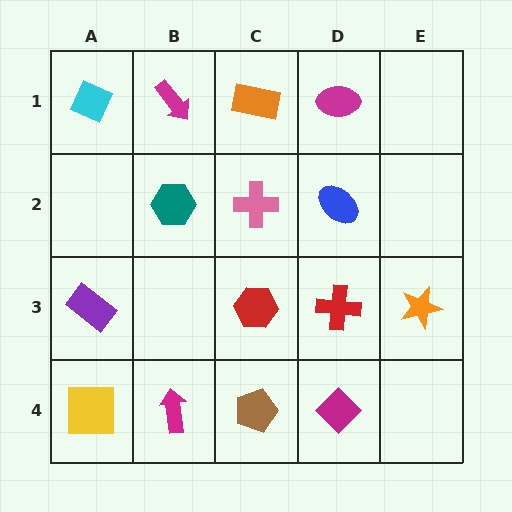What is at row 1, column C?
An orange rectangle.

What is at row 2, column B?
A teal hexagon.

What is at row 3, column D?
A red cross.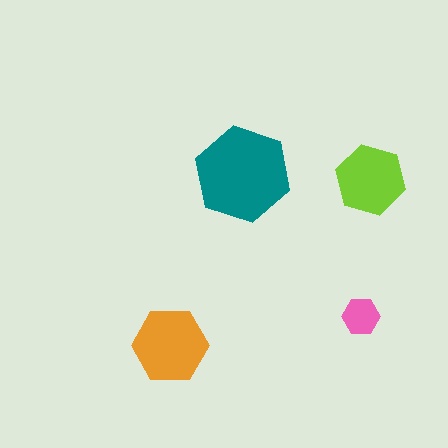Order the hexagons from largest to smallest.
the teal one, the orange one, the lime one, the pink one.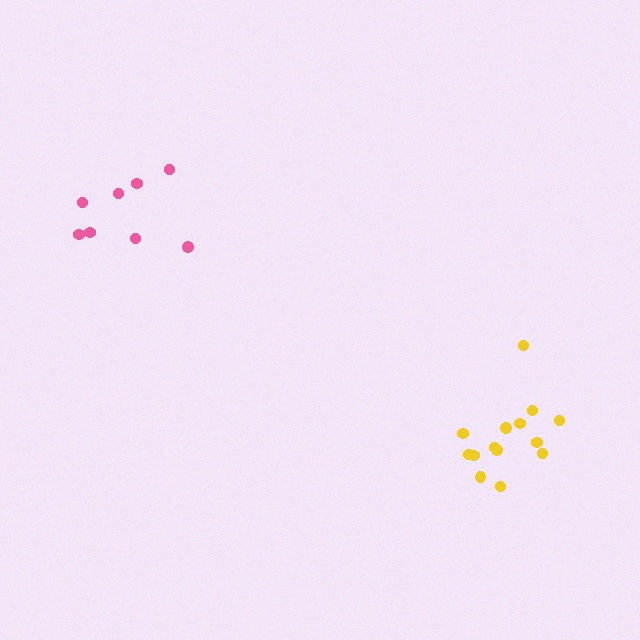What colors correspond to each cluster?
The clusters are colored: yellow, pink.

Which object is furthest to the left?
The pink cluster is leftmost.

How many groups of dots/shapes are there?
There are 2 groups.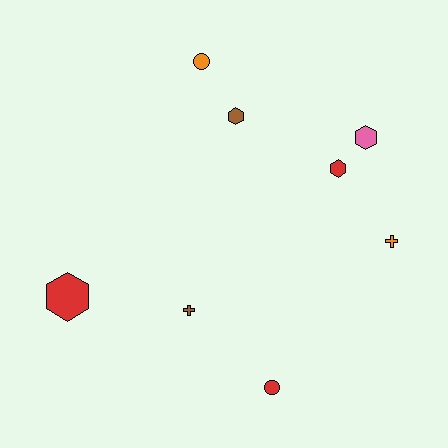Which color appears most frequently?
Red, with 3 objects.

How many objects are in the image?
There are 8 objects.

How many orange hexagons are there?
There are no orange hexagons.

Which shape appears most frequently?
Hexagon, with 4 objects.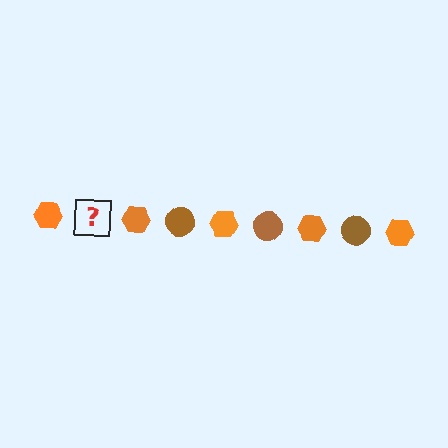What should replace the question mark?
The question mark should be replaced with a brown circle.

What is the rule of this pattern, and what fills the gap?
The rule is that the pattern alternates between orange hexagon and brown circle. The gap should be filled with a brown circle.